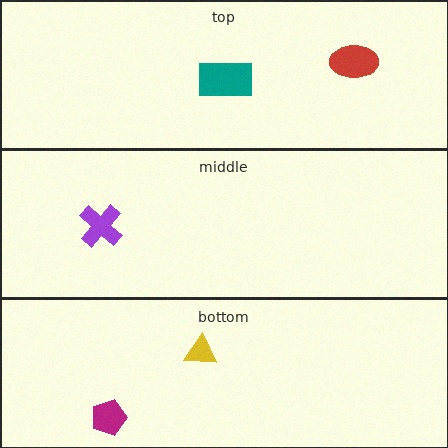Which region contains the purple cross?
The middle region.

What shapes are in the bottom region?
The magenta pentagon, the yellow triangle.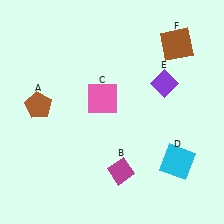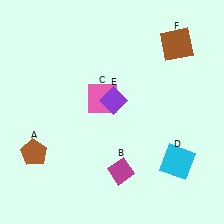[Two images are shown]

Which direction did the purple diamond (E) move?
The purple diamond (E) moved left.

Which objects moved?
The objects that moved are: the brown pentagon (A), the purple diamond (E).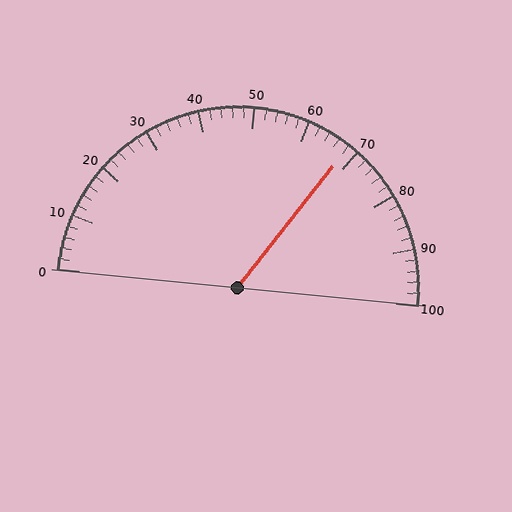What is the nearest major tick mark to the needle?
The nearest major tick mark is 70.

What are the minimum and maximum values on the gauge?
The gauge ranges from 0 to 100.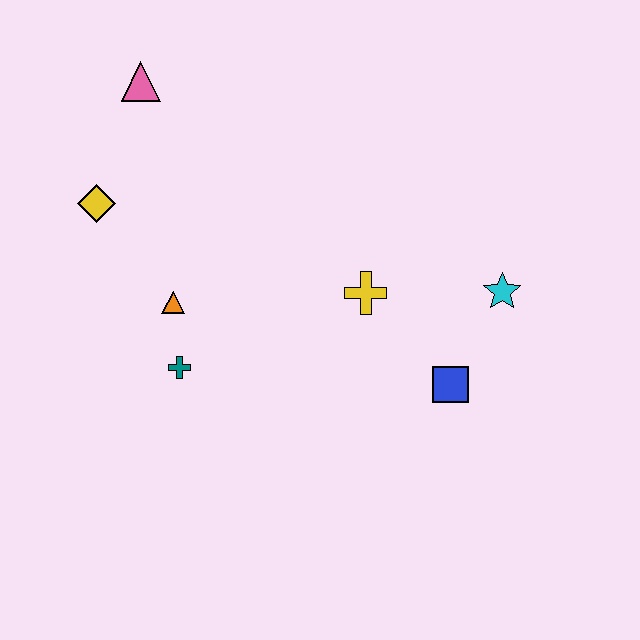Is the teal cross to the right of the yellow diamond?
Yes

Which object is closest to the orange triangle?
The teal cross is closest to the orange triangle.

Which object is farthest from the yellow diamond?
The cyan star is farthest from the yellow diamond.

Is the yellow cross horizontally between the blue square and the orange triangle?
Yes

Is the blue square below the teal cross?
Yes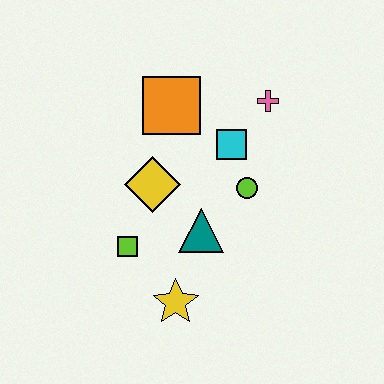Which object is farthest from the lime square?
The pink cross is farthest from the lime square.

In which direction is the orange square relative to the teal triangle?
The orange square is above the teal triangle.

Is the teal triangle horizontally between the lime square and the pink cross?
Yes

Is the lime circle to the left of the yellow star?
No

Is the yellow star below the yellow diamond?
Yes